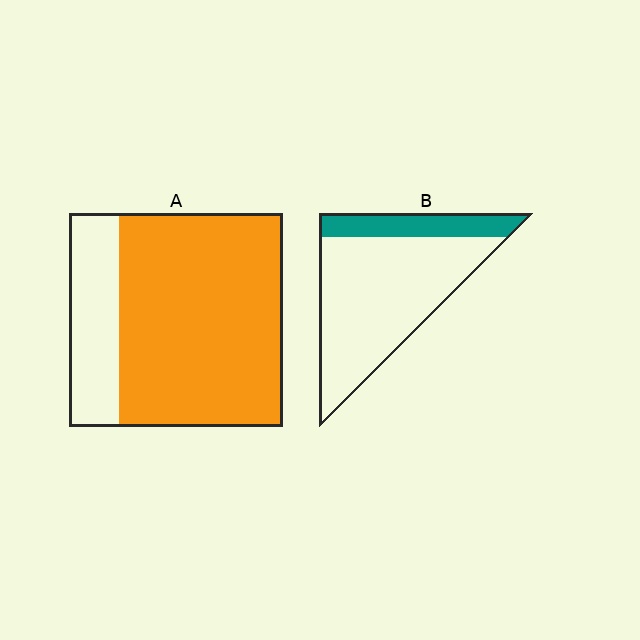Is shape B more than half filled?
No.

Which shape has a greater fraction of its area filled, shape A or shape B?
Shape A.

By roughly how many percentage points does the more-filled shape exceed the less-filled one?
By roughly 55 percentage points (A over B).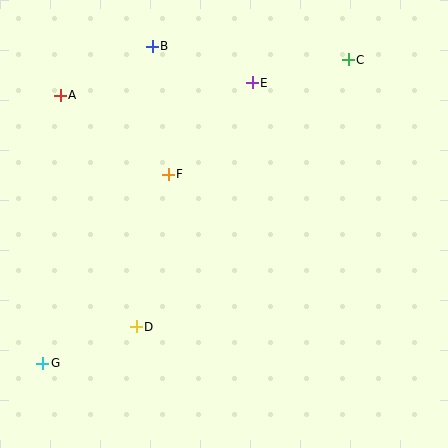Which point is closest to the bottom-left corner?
Point G is closest to the bottom-left corner.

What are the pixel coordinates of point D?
Point D is at (136, 327).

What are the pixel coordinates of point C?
Point C is at (348, 60).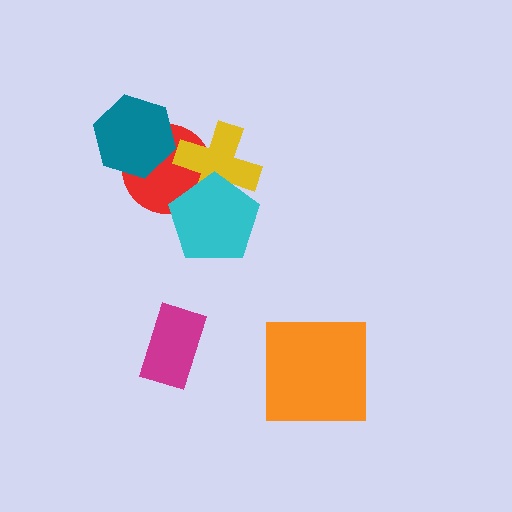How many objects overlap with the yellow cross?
2 objects overlap with the yellow cross.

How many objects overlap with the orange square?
0 objects overlap with the orange square.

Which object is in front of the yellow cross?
The cyan pentagon is in front of the yellow cross.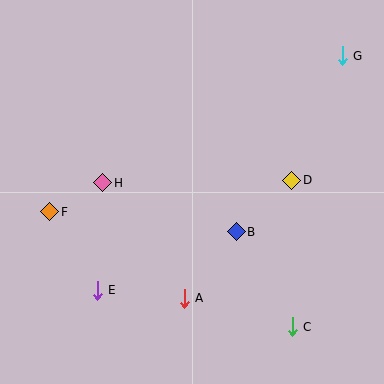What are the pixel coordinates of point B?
Point B is at (236, 232).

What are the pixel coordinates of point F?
Point F is at (50, 212).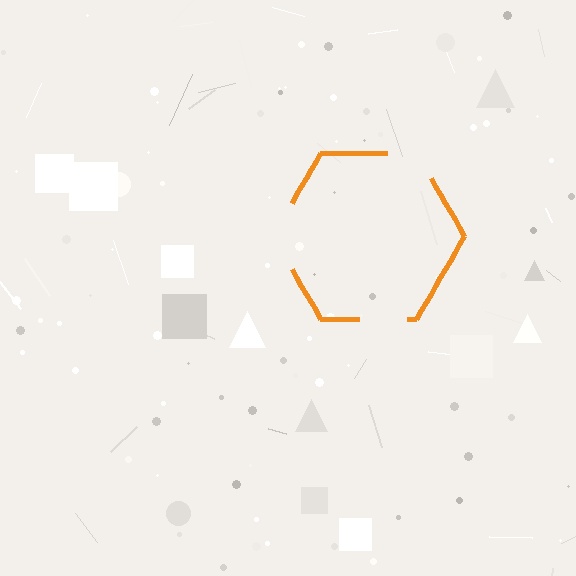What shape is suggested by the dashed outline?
The dashed outline suggests a hexagon.